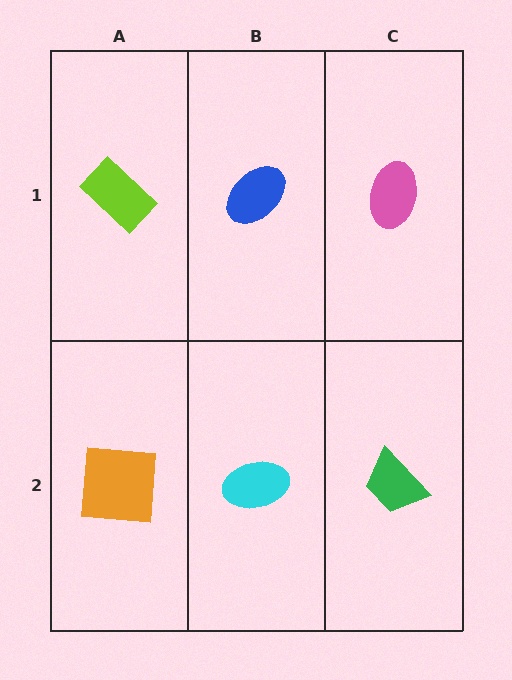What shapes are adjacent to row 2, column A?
A lime rectangle (row 1, column A), a cyan ellipse (row 2, column B).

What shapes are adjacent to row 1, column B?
A cyan ellipse (row 2, column B), a lime rectangle (row 1, column A), a pink ellipse (row 1, column C).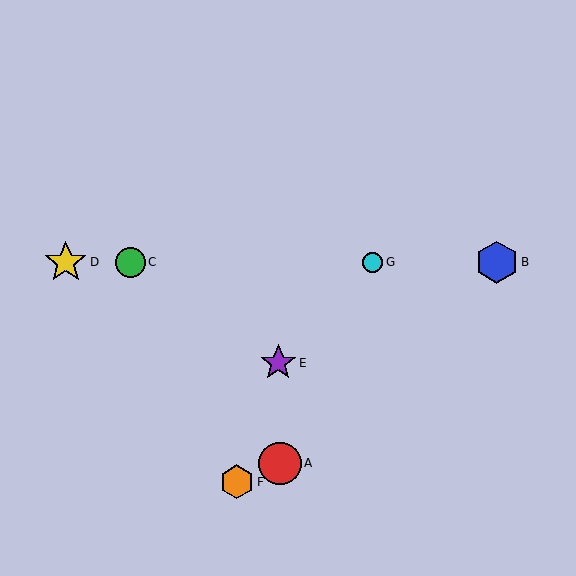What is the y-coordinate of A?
Object A is at y≈463.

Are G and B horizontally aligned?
Yes, both are at y≈262.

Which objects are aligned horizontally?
Objects B, C, D, G are aligned horizontally.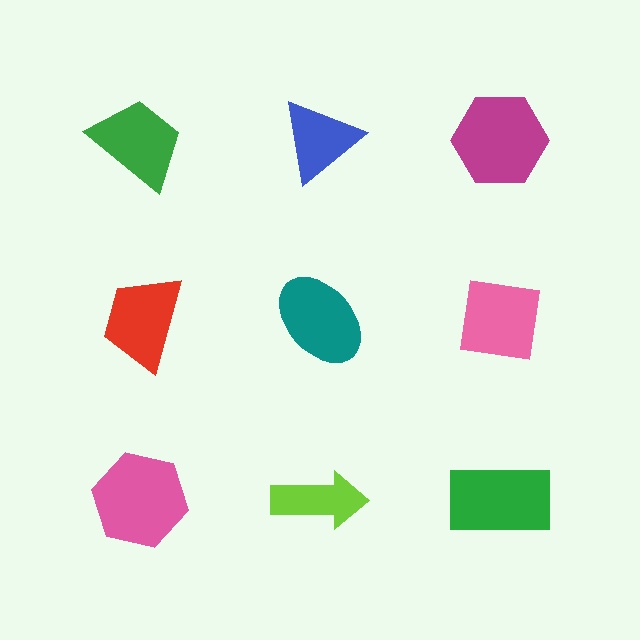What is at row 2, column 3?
A pink square.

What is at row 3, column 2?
A lime arrow.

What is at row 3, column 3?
A green rectangle.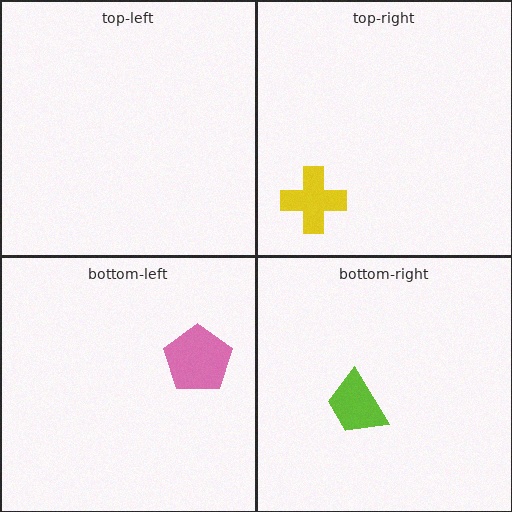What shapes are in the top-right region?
The yellow cross.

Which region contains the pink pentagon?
The bottom-left region.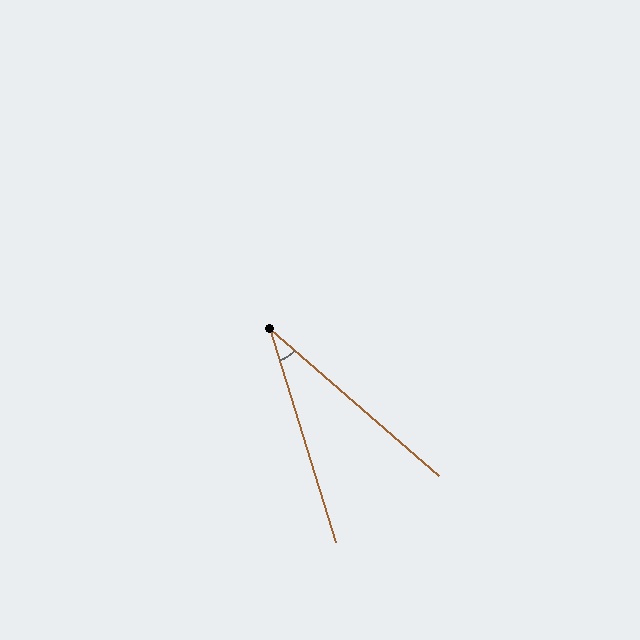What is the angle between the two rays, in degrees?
Approximately 32 degrees.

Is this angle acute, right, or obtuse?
It is acute.